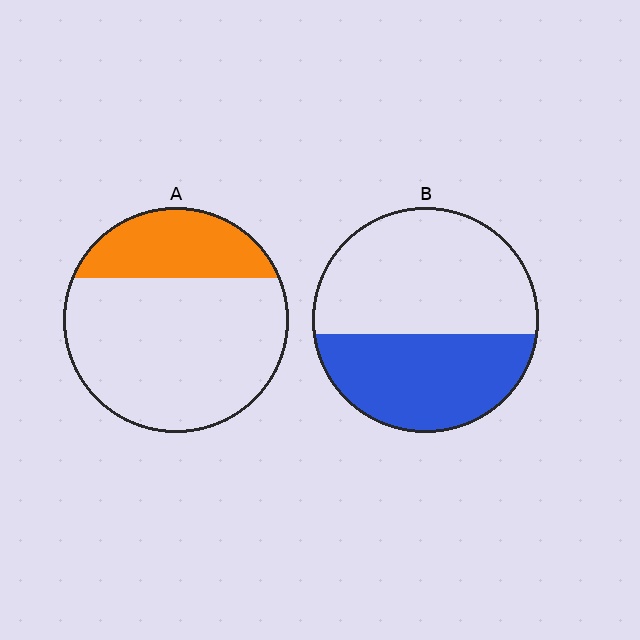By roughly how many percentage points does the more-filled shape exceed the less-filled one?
By roughly 15 percentage points (B over A).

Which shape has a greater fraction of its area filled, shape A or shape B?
Shape B.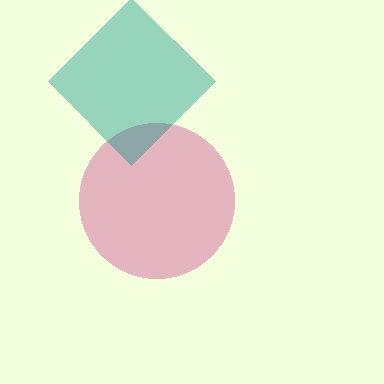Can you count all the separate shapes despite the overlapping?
Yes, there are 2 separate shapes.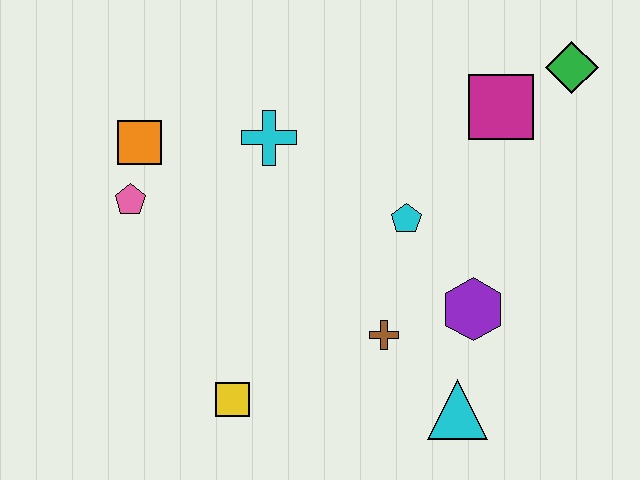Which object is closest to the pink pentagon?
The orange square is closest to the pink pentagon.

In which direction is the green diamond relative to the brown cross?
The green diamond is above the brown cross.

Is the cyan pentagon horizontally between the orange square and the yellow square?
No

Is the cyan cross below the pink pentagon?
No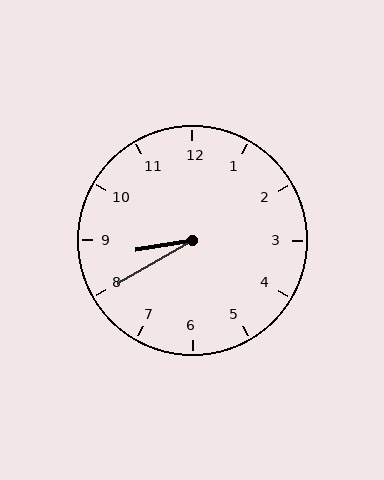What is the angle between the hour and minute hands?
Approximately 20 degrees.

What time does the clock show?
8:40.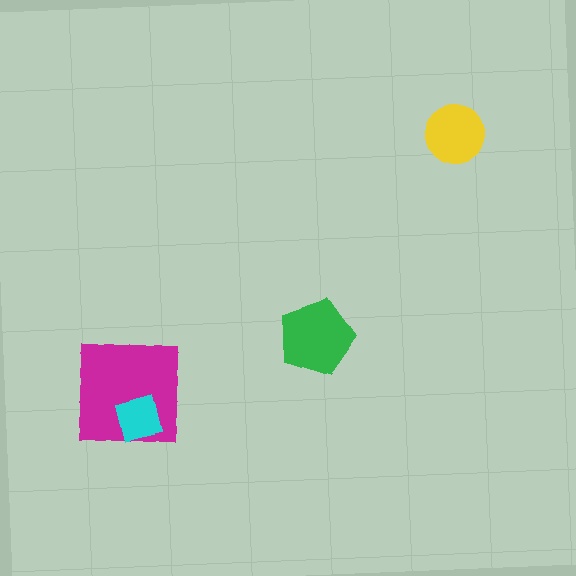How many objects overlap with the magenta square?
1 object overlaps with the magenta square.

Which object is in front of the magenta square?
The cyan square is in front of the magenta square.